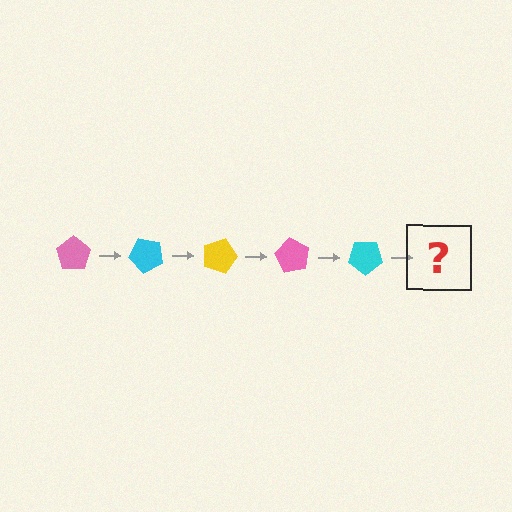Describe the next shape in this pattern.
It should be a yellow pentagon, rotated 225 degrees from the start.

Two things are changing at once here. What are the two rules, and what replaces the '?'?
The two rules are that it rotates 45 degrees each step and the color cycles through pink, cyan, and yellow. The '?' should be a yellow pentagon, rotated 225 degrees from the start.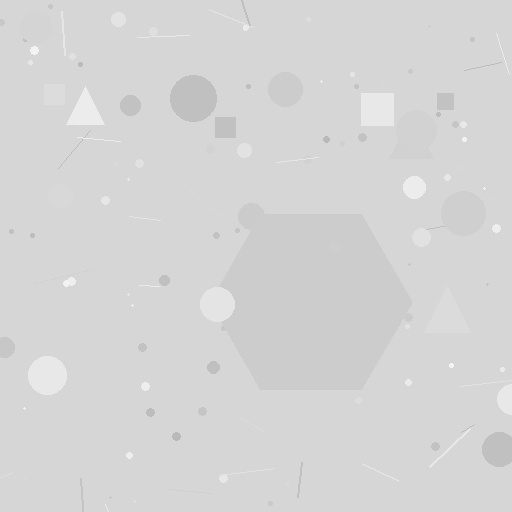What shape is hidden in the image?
A hexagon is hidden in the image.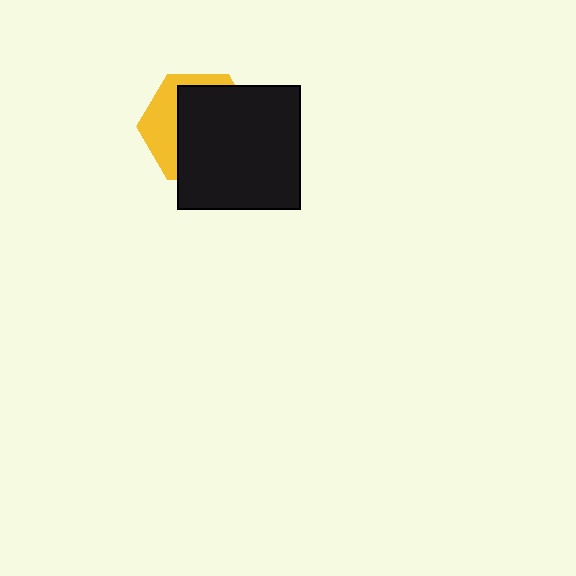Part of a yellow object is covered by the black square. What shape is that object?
It is a hexagon.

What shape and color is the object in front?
The object in front is a black square.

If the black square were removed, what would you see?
You would see the complete yellow hexagon.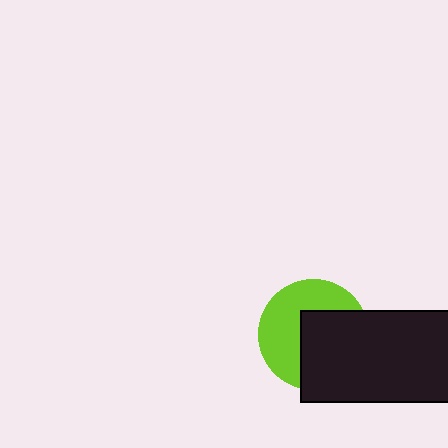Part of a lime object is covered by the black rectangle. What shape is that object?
It is a circle.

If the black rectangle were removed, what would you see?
You would see the complete lime circle.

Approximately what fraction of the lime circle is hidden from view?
Roughly 50% of the lime circle is hidden behind the black rectangle.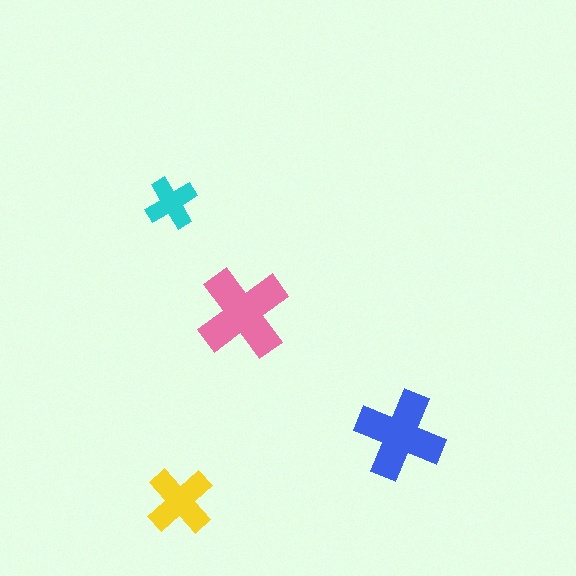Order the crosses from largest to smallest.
the pink one, the blue one, the yellow one, the cyan one.